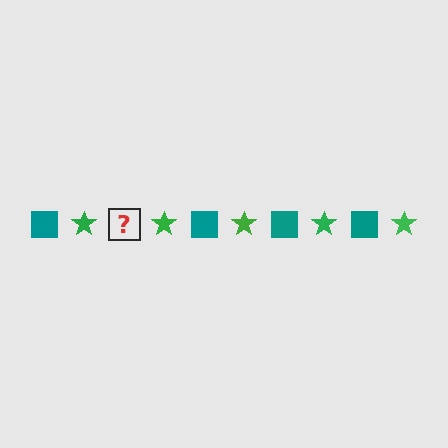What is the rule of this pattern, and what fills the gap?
The rule is that the pattern alternates between teal square and green star. The gap should be filled with a teal square.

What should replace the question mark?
The question mark should be replaced with a teal square.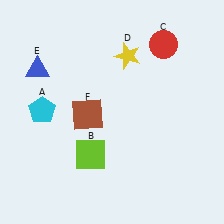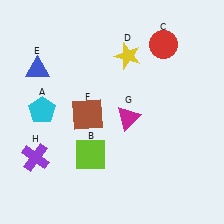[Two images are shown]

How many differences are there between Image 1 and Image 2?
There are 2 differences between the two images.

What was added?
A magenta triangle (G), a purple cross (H) were added in Image 2.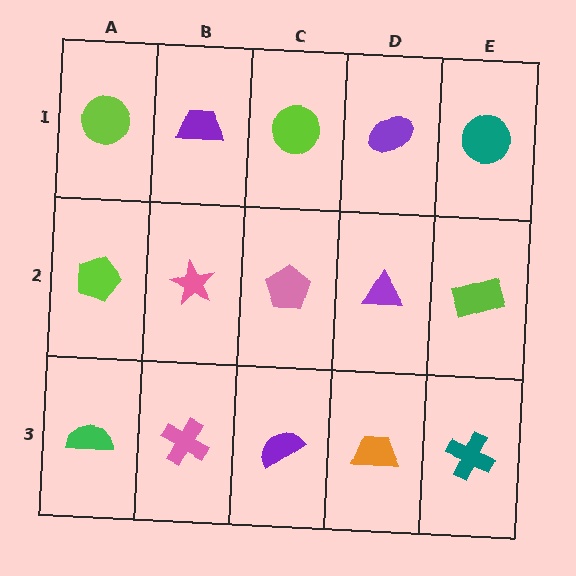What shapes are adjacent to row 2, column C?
A lime circle (row 1, column C), a purple semicircle (row 3, column C), a pink star (row 2, column B), a purple triangle (row 2, column D).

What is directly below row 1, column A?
A lime pentagon.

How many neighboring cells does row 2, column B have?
4.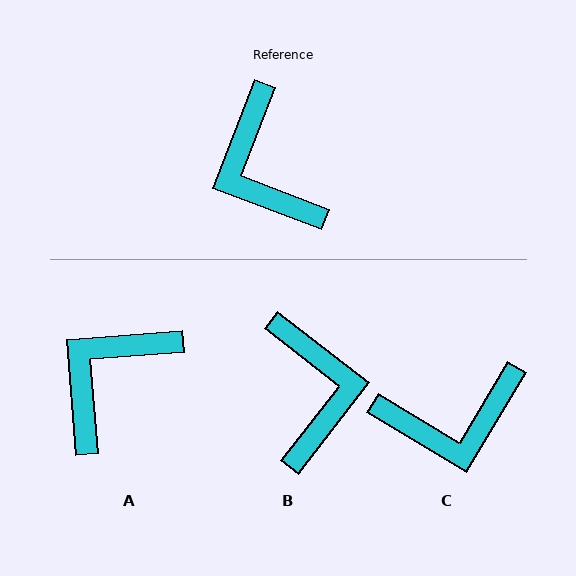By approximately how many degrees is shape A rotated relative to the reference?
Approximately 64 degrees clockwise.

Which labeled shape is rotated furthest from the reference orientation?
B, about 163 degrees away.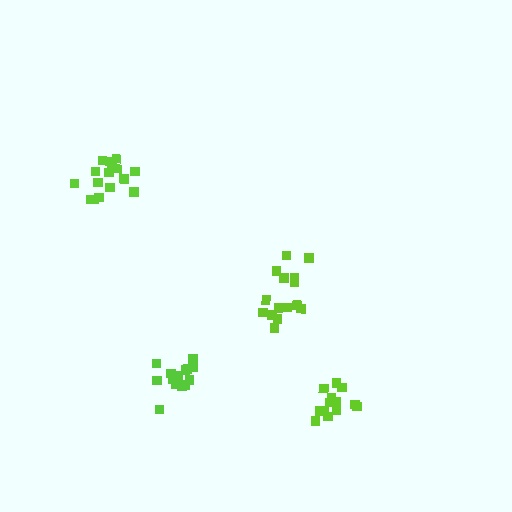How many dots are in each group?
Group 1: 16 dots, Group 2: 15 dots, Group 3: 17 dots, Group 4: 13 dots (61 total).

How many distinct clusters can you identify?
There are 4 distinct clusters.